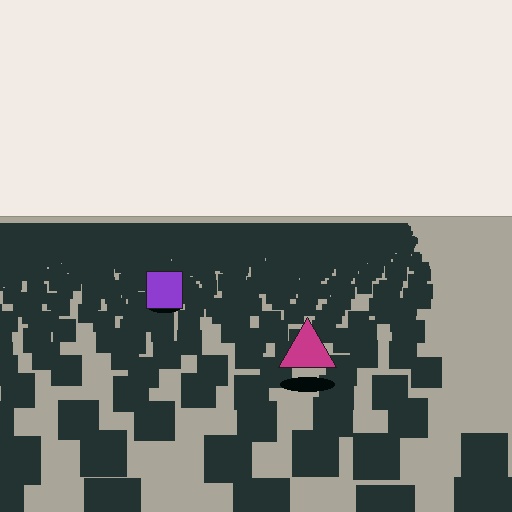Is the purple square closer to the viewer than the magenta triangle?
No. The magenta triangle is closer — you can tell from the texture gradient: the ground texture is coarser near it.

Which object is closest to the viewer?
The magenta triangle is closest. The texture marks near it are larger and more spread out.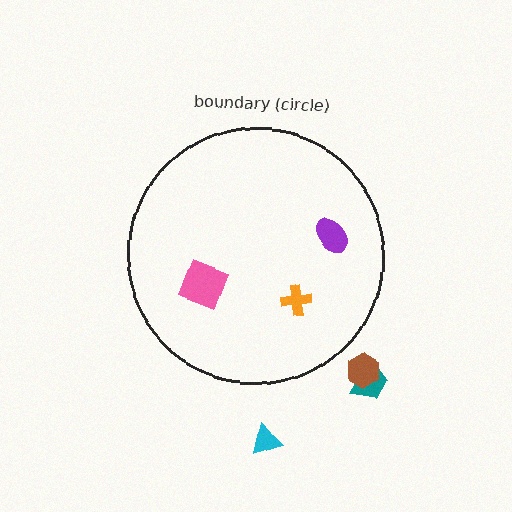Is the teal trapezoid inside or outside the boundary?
Outside.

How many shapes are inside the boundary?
3 inside, 3 outside.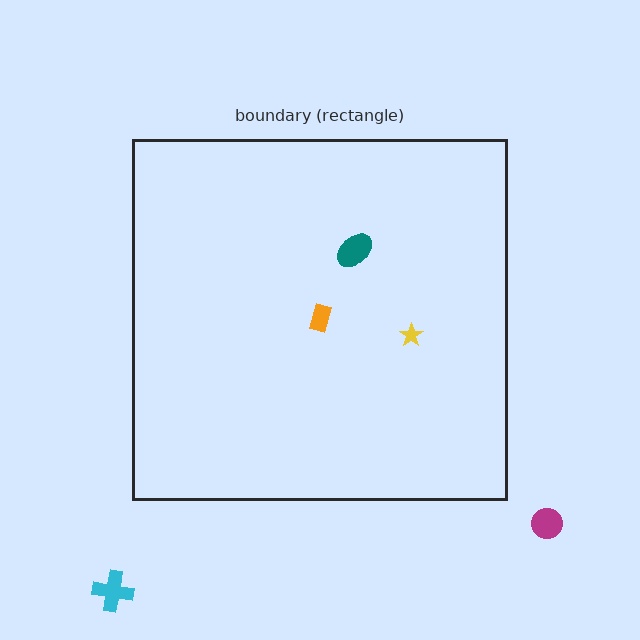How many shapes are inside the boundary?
3 inside, 2 outside.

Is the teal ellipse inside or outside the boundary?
Inside.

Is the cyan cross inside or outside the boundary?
Outside.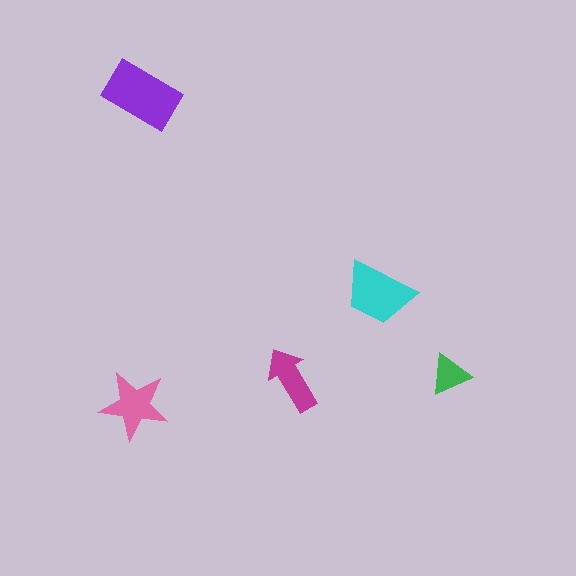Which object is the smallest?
The green triangle.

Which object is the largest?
The purple rectangle.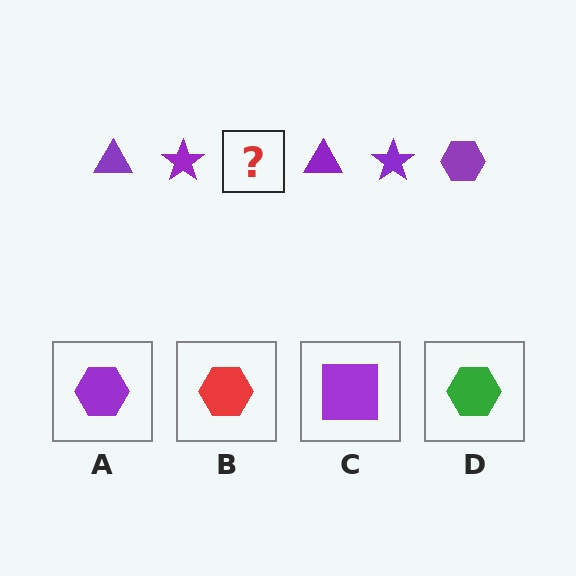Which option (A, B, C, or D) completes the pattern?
A.